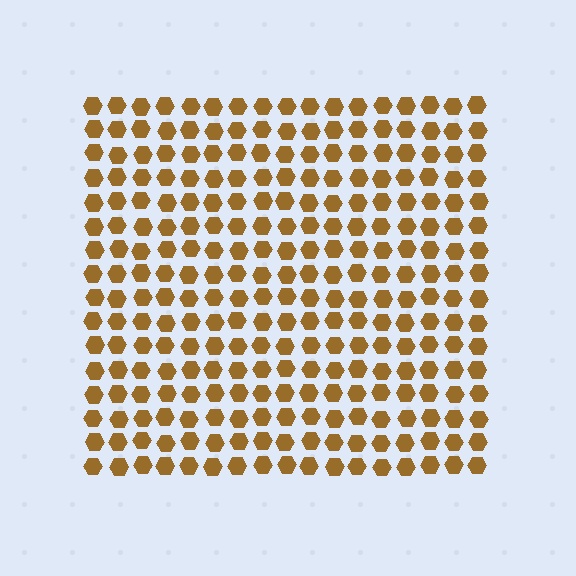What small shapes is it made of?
It is made of small hexagons.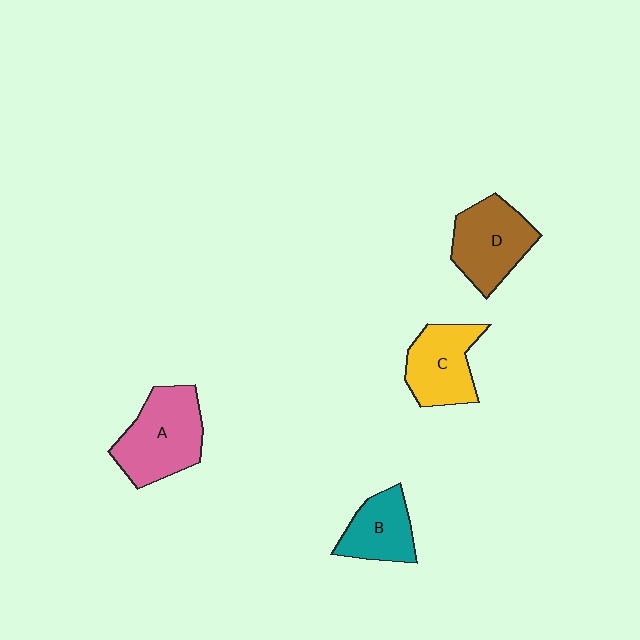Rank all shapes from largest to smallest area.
From largest to smallest: A (pink), D (brown), C (yellow), B (teal).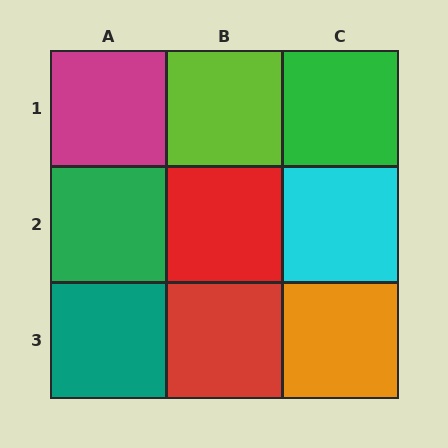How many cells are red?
2 cells are red.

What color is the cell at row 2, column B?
Red.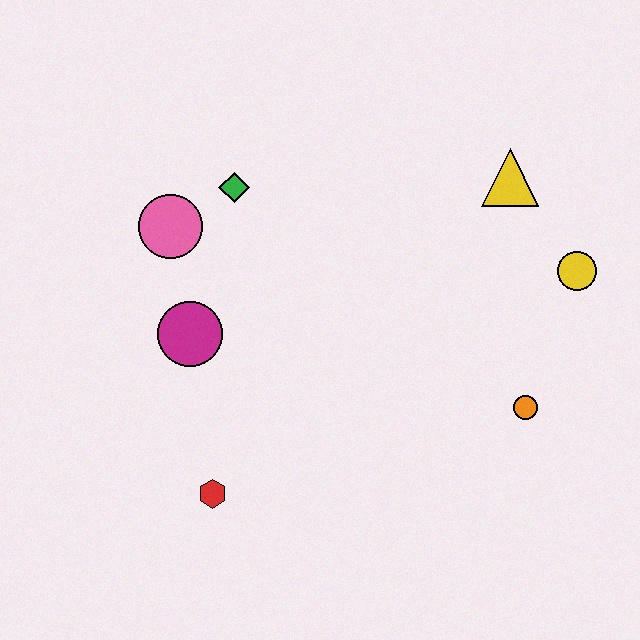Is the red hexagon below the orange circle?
Yes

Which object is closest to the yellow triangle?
The yellow circle is closest to the yellow triangle.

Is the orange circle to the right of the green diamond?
Yes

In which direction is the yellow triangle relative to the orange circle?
The yellow triangle is above the orange circle.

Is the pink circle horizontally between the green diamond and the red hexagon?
No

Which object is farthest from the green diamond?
The orange circle is farthest from the green diamond.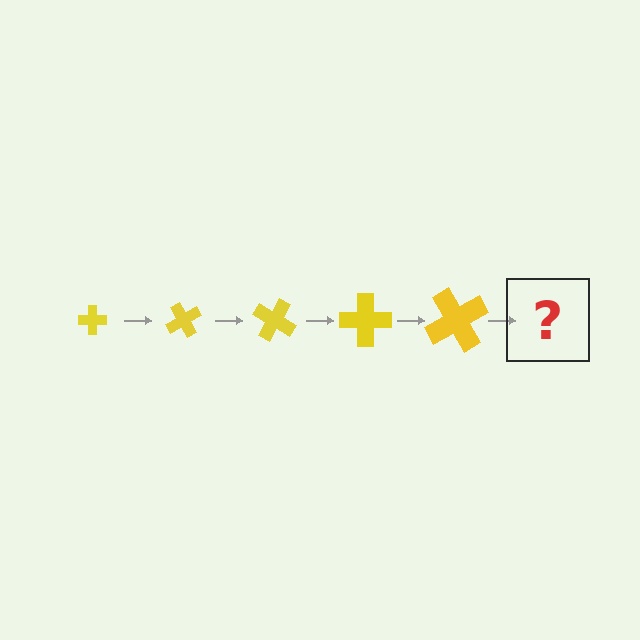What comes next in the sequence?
The next element should be a cross, larger than the previous one and rotated 300 degrees from the start.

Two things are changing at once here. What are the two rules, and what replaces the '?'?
The two rules are that the cross grows larger each step and it rotates 60 degrees each step. The '?' should be a cross, larger than the previous one and rotated 300 degrees from the start.